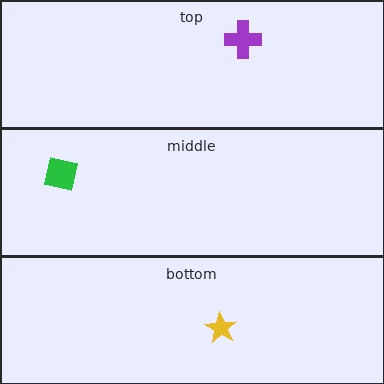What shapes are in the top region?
The purple cross.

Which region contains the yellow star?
The bottom region.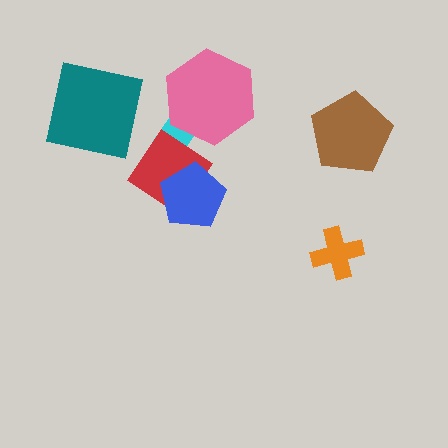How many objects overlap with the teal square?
0 objects overlap with the teal square.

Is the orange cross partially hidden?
No, no other shape covers it.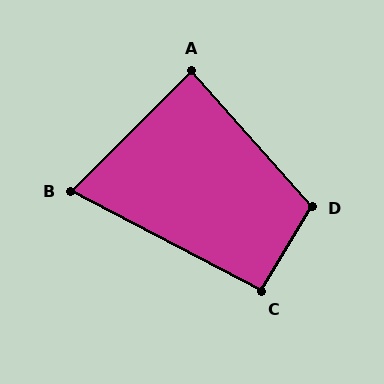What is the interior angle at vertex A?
Approximately 87 degrees (approximately right).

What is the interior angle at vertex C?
Approximately 93 degrees (approximately right).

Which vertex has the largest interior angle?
D, at approximately 107 degrees.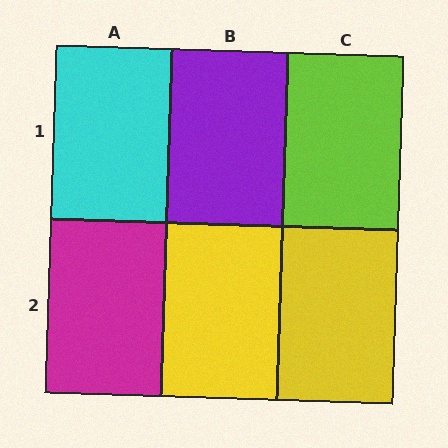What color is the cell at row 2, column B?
Yellow.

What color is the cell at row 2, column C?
Yellow.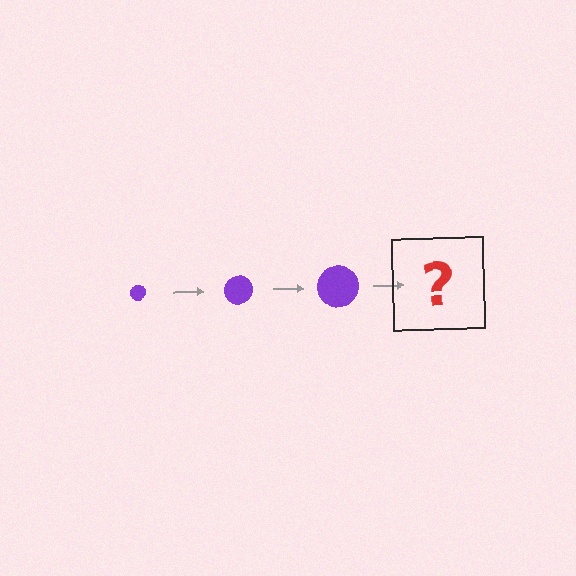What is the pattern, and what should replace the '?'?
The pattern is that the circle gets progressively larger each step. The '?' should be a purple circle, larger than the previous one.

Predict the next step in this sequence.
The next step is a purple circle, larger than the previous one.